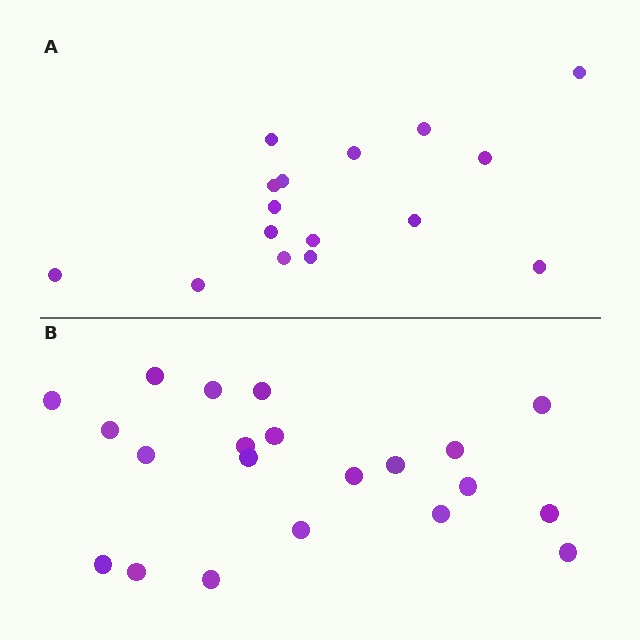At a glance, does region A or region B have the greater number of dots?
Region B (the bottom region) has more dots.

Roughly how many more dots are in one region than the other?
Region B has about 5 more dots than region A.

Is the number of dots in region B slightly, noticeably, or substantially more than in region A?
Region B has noticeably more, but not dramatically so. The ratio is roughly 1.3 to 1.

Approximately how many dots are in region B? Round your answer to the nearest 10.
About 20 dots. (The exact count is 21, which rounds to 20.)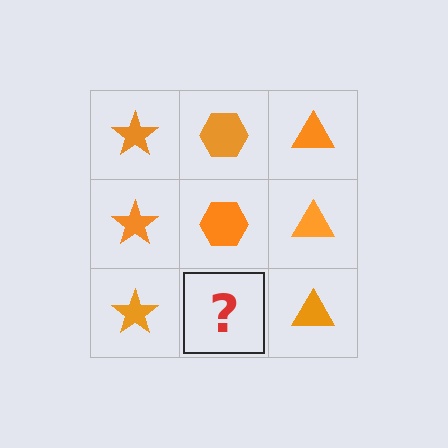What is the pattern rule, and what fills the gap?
The rule is that each column has a consistent shape. The gap should be filled with an orange hexagon.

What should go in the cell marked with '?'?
The missing cell should contain an orange hexagon.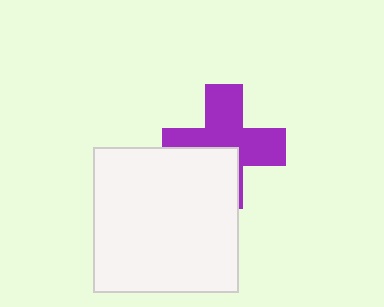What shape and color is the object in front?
The object in front is a white square.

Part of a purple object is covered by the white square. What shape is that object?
It is a cross.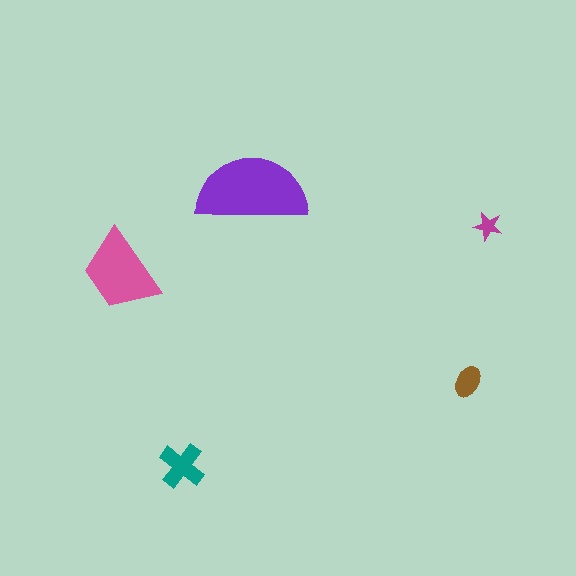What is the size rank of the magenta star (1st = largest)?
5th.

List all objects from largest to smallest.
The purple semicircle, the pink trapezoid, the teal cross, the brown ellipse, the magenta star.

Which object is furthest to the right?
The magenta star is rightmost.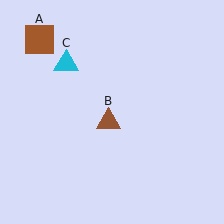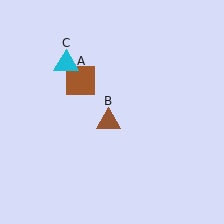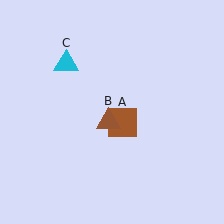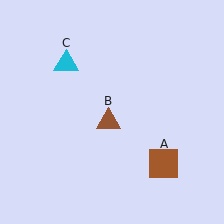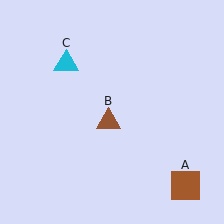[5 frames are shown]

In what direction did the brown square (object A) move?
The brown square (object A) moved down and to the right.